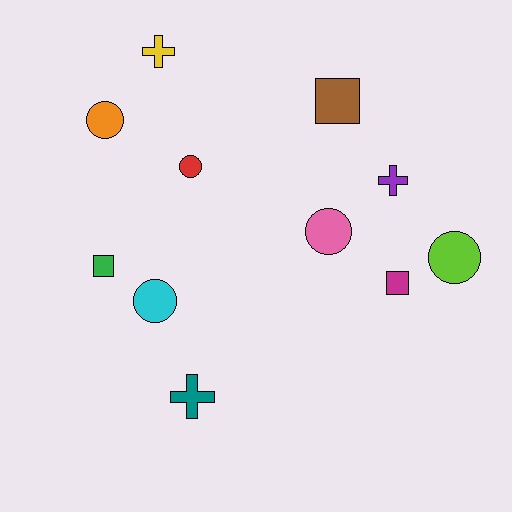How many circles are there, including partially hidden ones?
There are 5 circles.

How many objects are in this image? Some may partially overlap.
There are 11 objects.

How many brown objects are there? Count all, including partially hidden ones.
There is 1 brown object.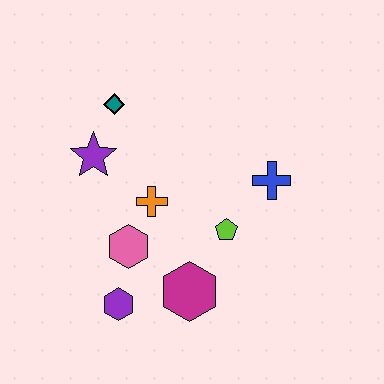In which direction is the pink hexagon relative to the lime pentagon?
The pink hexagon is to the left of the lime pentagon.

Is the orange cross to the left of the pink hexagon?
No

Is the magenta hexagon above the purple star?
No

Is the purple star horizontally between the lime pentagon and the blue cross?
No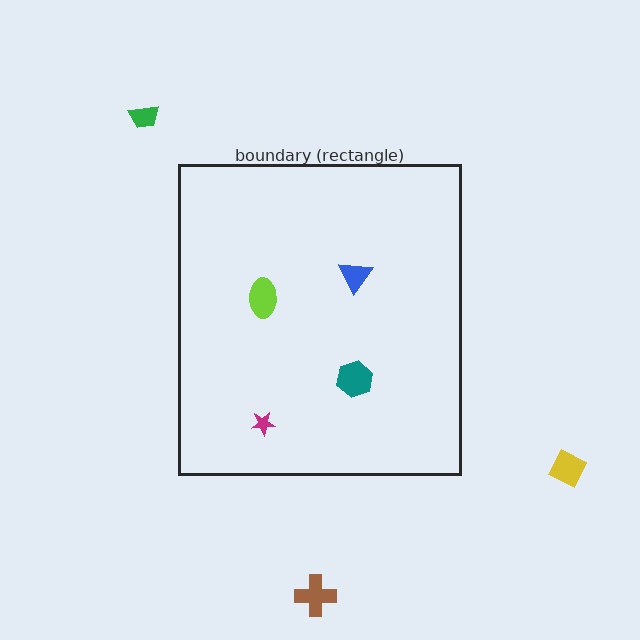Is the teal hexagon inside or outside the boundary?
Inside.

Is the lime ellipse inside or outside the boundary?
Inside.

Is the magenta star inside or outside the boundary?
Inside.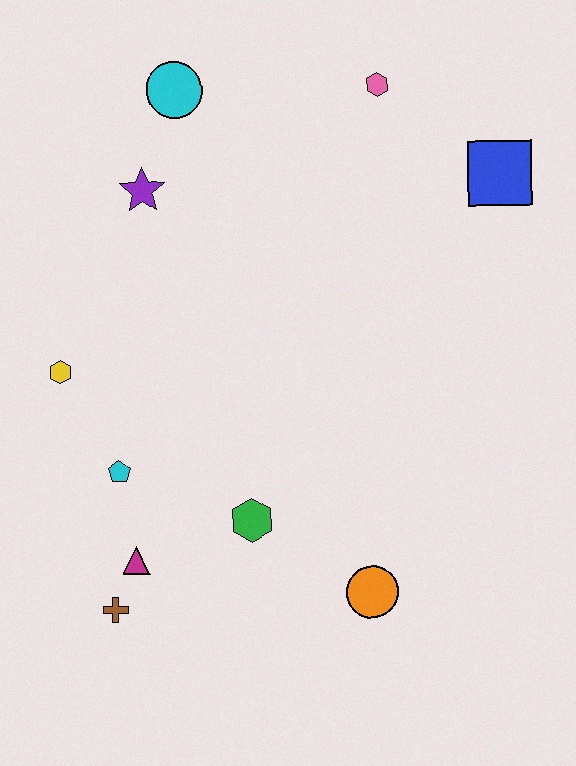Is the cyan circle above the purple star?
Yes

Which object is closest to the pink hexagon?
The blue square is closest to the pink hexagon.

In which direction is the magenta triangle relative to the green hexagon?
The magenta triangle is to the left of the green hexagon.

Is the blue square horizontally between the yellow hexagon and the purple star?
No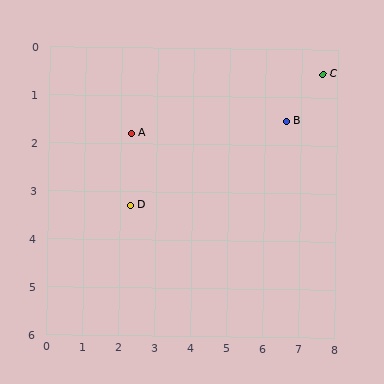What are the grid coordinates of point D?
Point D is at approximately (2.3, 3.3).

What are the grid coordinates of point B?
Point B is at approximately (6.6, 1.5).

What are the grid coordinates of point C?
Point C is at approximately (7.6, 0.5).